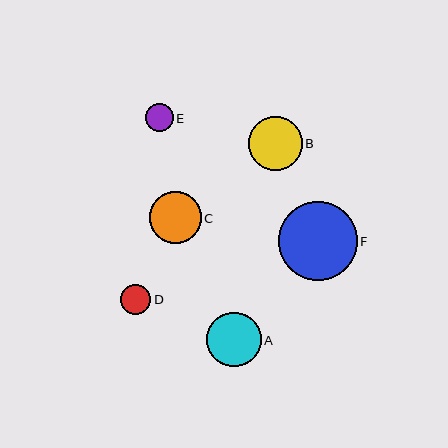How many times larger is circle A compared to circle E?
Circle A is approximately 2.0 times the size of circle E.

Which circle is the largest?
Circle F is the largest with a size of approximately 79 pixels.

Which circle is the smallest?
Circle E is the smallest with a size of approximately 28 pixels.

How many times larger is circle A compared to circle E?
Circle A is approximately 2.0 times the size of circle E.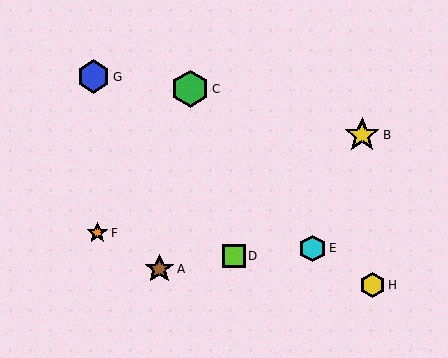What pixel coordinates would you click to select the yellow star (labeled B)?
Click at (362, 135) to select the yellow star B.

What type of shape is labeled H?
Shape H is a yellow hexagon.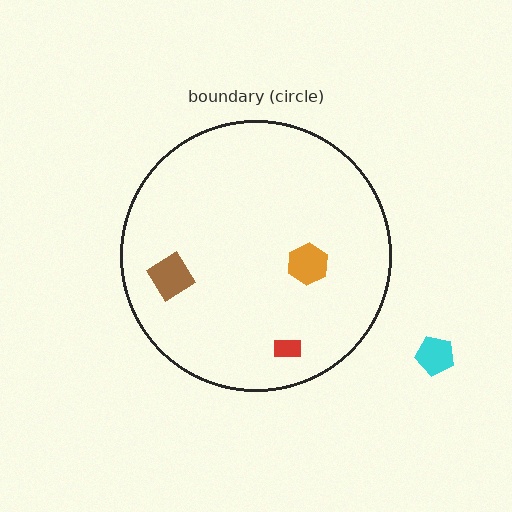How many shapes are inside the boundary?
3 inside, 1 outside.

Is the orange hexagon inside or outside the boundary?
Inside.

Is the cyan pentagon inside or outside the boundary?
Outside.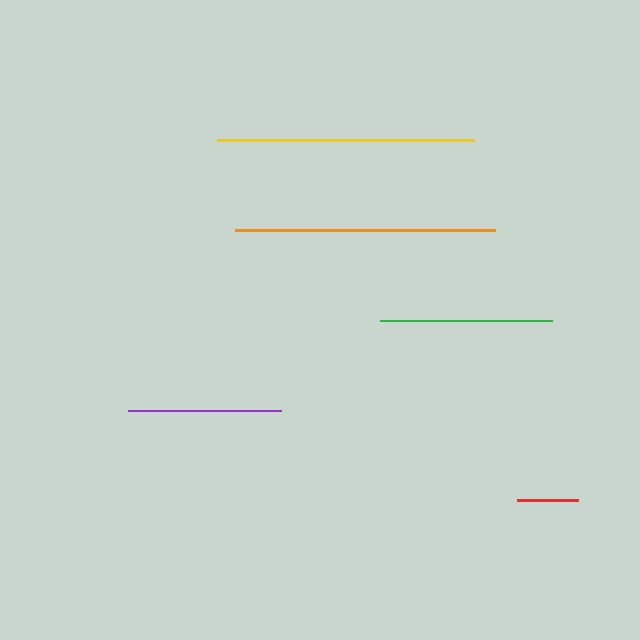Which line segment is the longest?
The orange line is the longest at approximately 260 pixels.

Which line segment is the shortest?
The red line is the shortest at approximately 60 pixels.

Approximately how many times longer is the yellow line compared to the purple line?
The yellow line is approximately 1.7 times the length of the purple line.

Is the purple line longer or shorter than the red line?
The purple line is longer than the red line.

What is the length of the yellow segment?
The yellow segment is approximately 257 pixels long.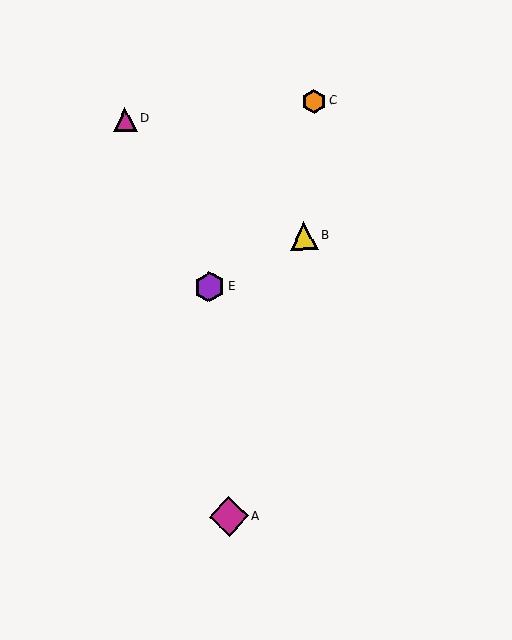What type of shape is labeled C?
Shape C is an orange hexagon.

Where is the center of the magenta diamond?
The center of the magenta diamond is at (229, 516).